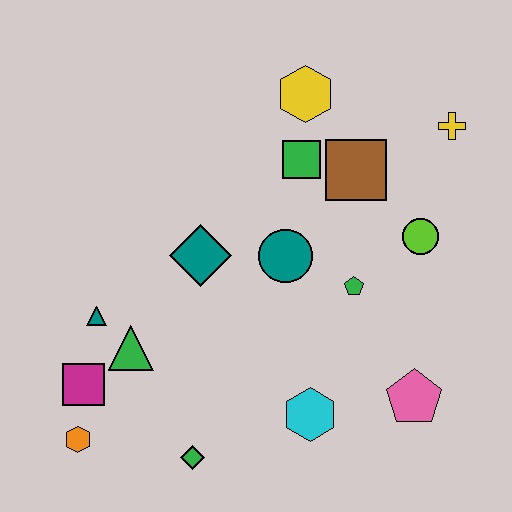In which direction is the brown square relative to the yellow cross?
The brown square is to the left of the yellow cross.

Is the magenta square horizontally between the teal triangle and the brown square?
No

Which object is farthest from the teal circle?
The orange hexagon is farthest from the teal circle.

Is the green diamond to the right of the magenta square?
Yes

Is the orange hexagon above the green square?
No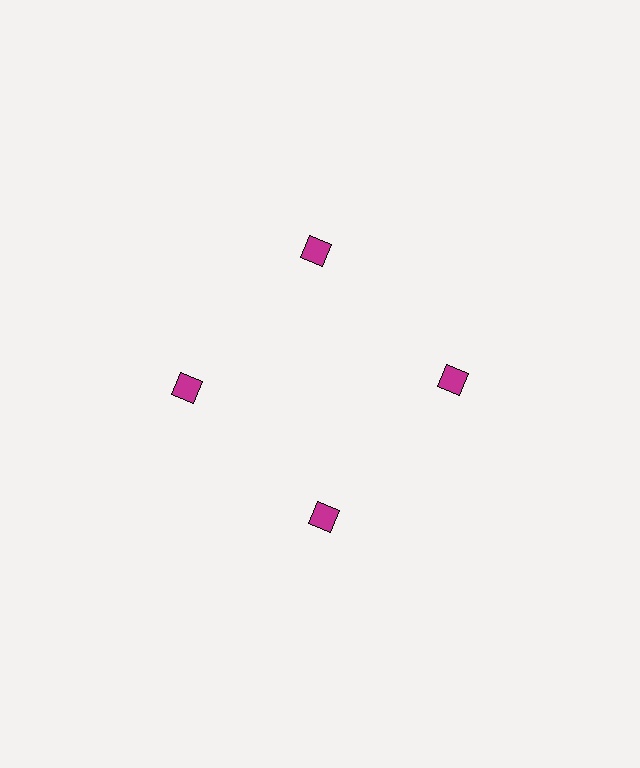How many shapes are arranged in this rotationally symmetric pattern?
There are 4 shapes, arranged in 4 groups of 1.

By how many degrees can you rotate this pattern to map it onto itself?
The pattern maps onto itself every 90 degrees of rotation.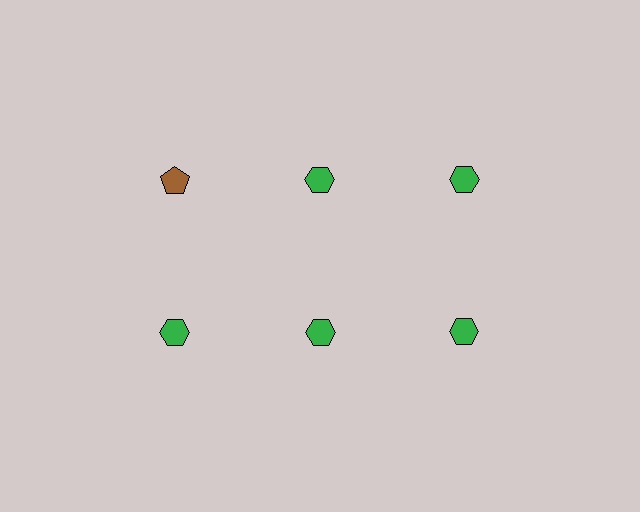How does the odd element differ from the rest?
It differs in both color (brown instead of green) and shape (pentagon instead of hexagon).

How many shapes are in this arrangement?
There are 6 shapes arranged in a grid pattern.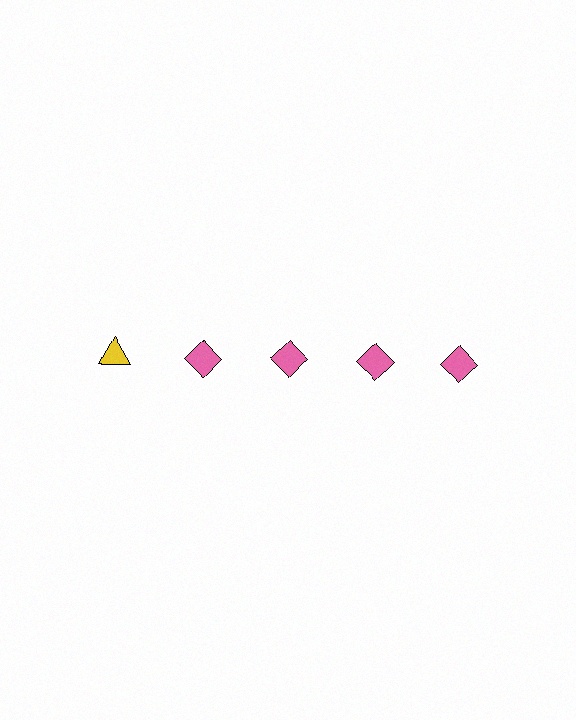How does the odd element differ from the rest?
It differs in both color (yellow instead of pink) and shape (triangle instead of diamond).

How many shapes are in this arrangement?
There are 5 shapes arranged in a grid pattern.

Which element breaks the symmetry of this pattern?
The yellow triangle in the top row, leftmost column breaks the symmetry. All other shapes are pink diamonds.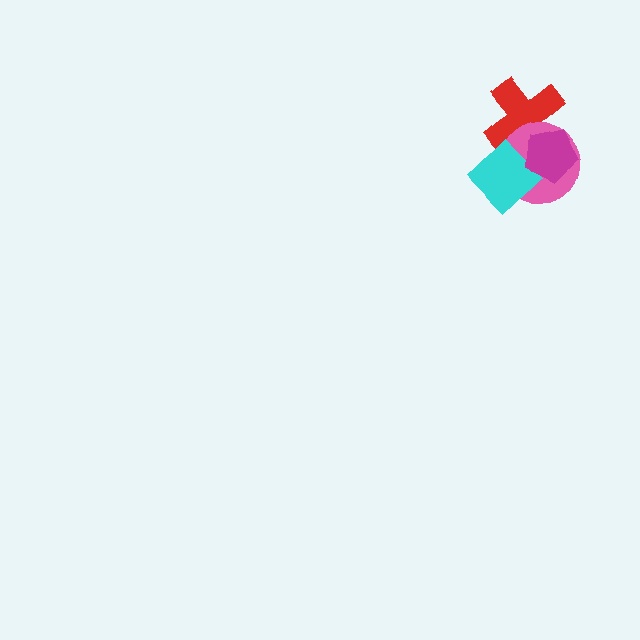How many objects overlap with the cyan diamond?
3 objects overlap with the cyan diamond.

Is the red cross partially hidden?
Yes, it is partially covered by another shape.